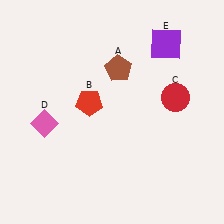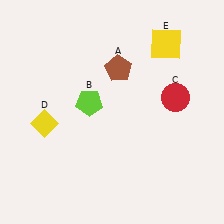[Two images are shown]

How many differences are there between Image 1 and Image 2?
There are 3 differences between the two images.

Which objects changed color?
B changed from red to lime. D changed from pink to yellow. E changed from purple to yellow.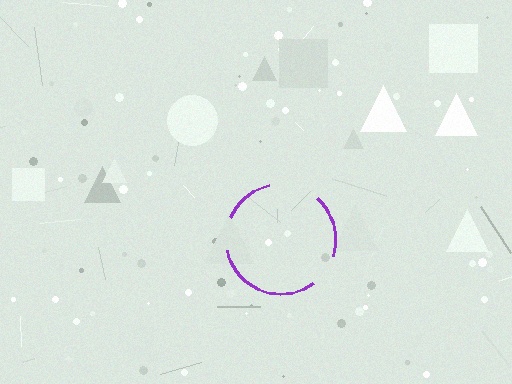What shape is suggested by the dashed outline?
The dashed outline suggests a circle.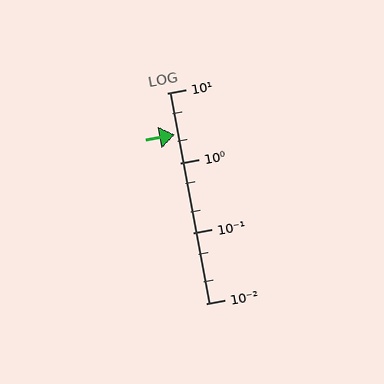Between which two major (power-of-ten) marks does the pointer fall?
The pointer is between 1 and 10.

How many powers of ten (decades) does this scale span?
The scale spans 3 decades, from 0.01 to 10.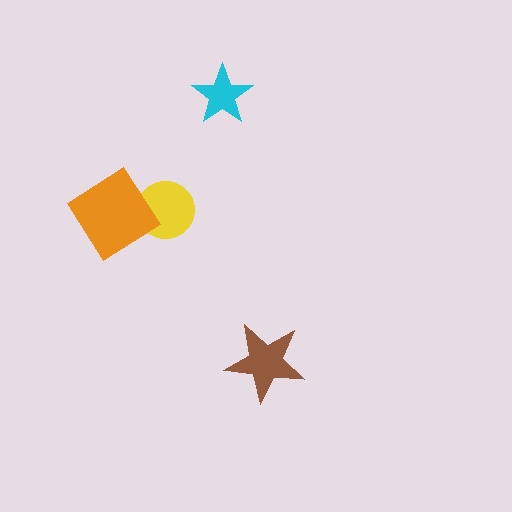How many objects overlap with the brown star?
0 objects overlap with the brown star.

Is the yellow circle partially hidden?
Yes, it is partially covered by another shape.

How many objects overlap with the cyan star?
0 objects overlap with the cyan star.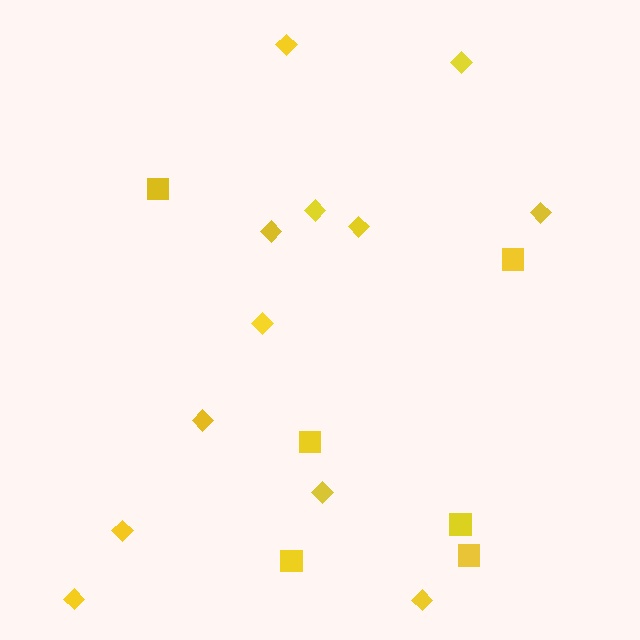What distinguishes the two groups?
There are 2 groups: one group of diamonds (12) and one group of squares (6).